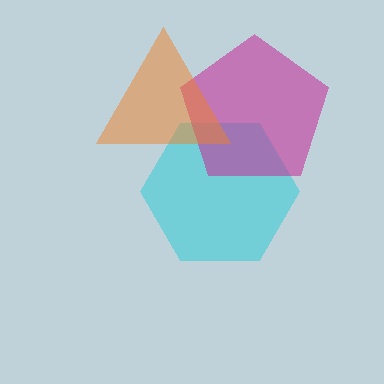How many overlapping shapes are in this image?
There are 3 overlapping shapes in the image.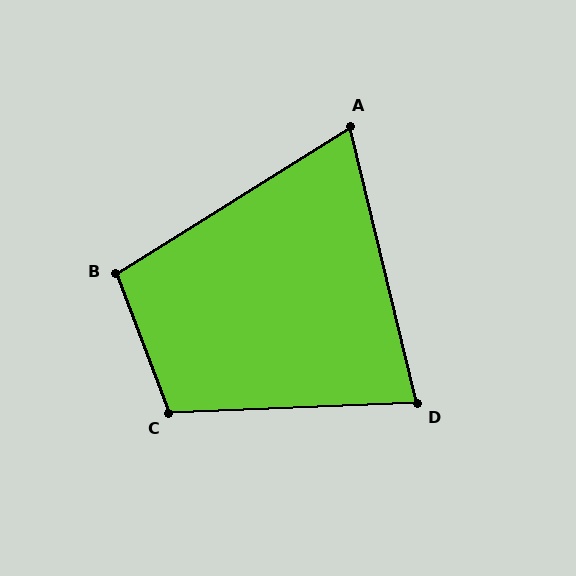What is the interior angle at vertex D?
Approximately 79 degrees (acute).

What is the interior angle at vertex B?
Approximately 101 degrees (obtuse).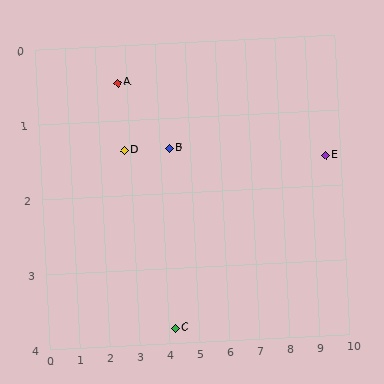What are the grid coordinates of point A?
Point A is at approximately (2.7, 0.5).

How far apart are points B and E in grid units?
Points B and E are about 5.2 grid units apart.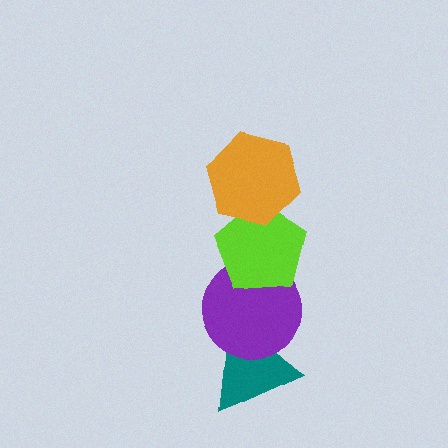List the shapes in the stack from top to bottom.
From top to bottom: the orange hexagon, the lime pentagon, the purple circle, the teal triangle.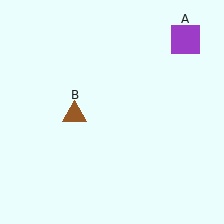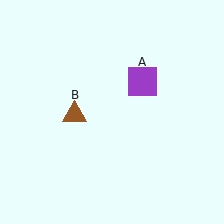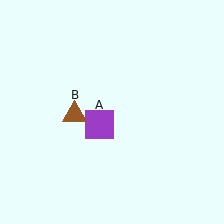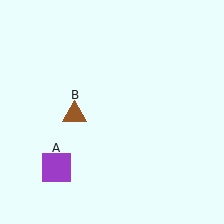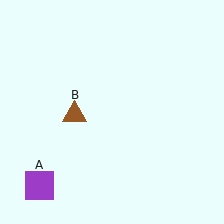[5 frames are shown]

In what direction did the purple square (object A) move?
The purple square (object A) moved down and to the left.